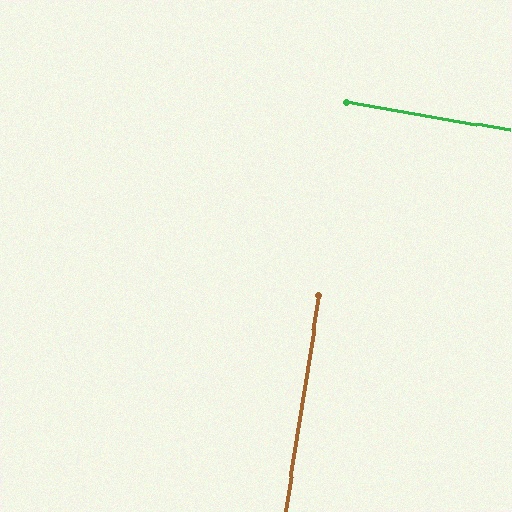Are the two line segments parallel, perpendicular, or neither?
Perpendicular — they meet at approximately 89°.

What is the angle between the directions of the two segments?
Approximately 89 degrees.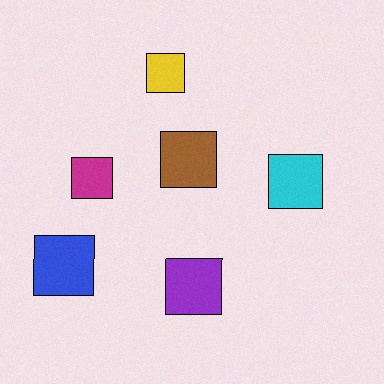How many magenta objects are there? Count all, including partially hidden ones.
There is 1 magenta object.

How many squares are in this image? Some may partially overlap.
There are 6 squares.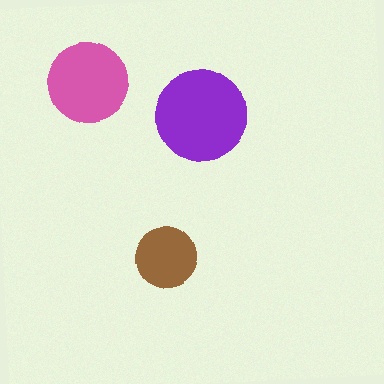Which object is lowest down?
The brown circle is bottommost.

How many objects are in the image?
There are 3 objects in the image.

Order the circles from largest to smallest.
the purple one, the pink one, the brown one.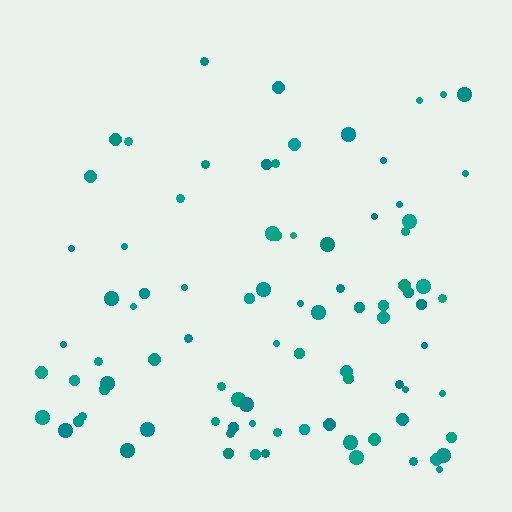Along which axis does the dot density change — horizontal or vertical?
Vertical.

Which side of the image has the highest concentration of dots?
The bottom.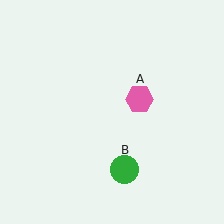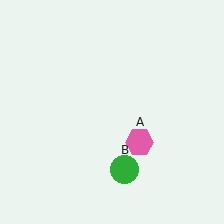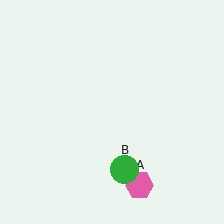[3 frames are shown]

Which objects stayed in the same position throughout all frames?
Green circle (object B) remained stationary.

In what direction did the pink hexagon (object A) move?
The pink hexagon (object A) moved down.